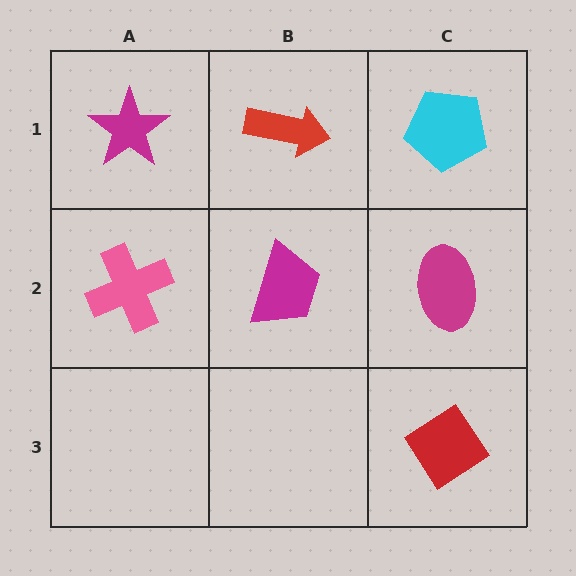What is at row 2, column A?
A pink cross.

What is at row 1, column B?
A red arrow.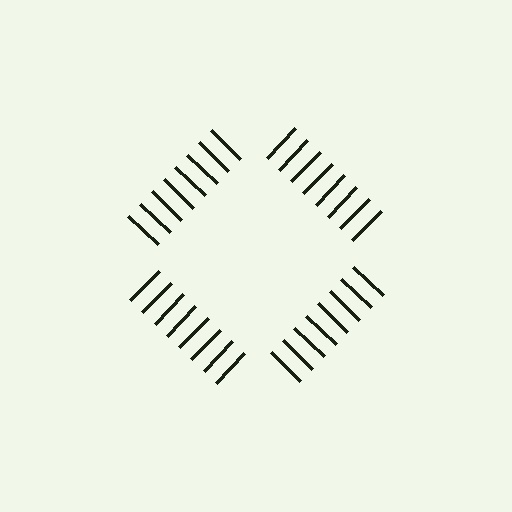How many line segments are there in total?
32 — 8 along each of the 4 edges.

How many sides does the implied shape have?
4 sides — the line-ends trace a square.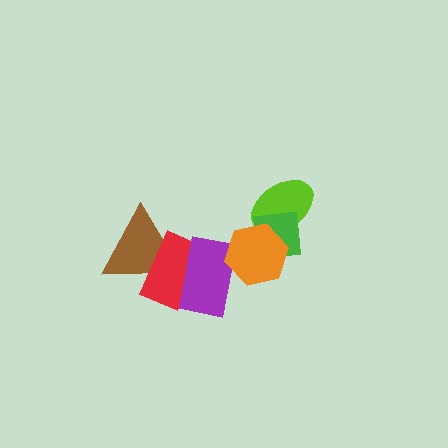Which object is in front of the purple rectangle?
The orange hexagon is in front of the purple rectangle.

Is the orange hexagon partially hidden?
No, no other shape covers it.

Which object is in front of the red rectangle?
The purple rectangle is in front of the red rectangle.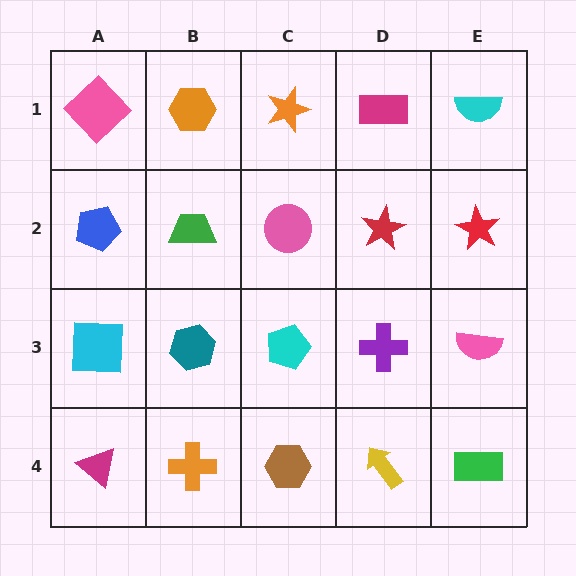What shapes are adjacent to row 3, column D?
A red star (row 2, column D), a yellow arrow (row 4, column D), a cyan pentagon (row 3, column C), a pink semicircle (row 3, column E).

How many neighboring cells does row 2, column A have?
3.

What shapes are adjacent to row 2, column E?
A cyan semicircle (row 1, column E), a pink semicircle (row 3, column E), a red star (row 2, column D).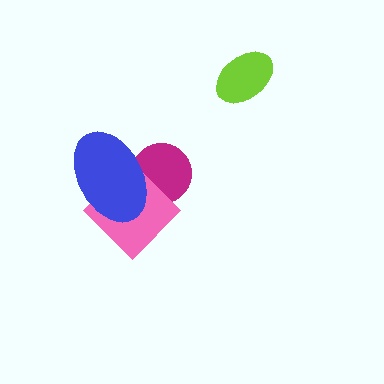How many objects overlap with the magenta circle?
2 objects overlap with the magenta circle.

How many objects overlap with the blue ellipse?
2 objects overlap with the blue ellipse.